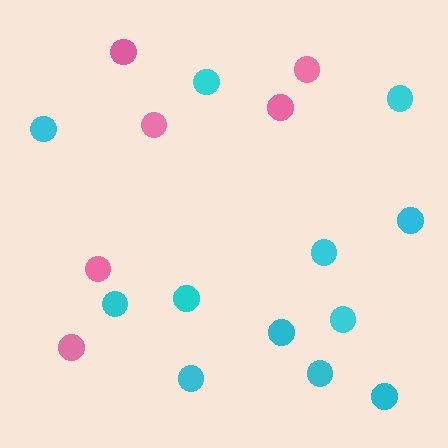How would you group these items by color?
There are 2 groups: one group of cyan circles (12) and one group of pink circles (6).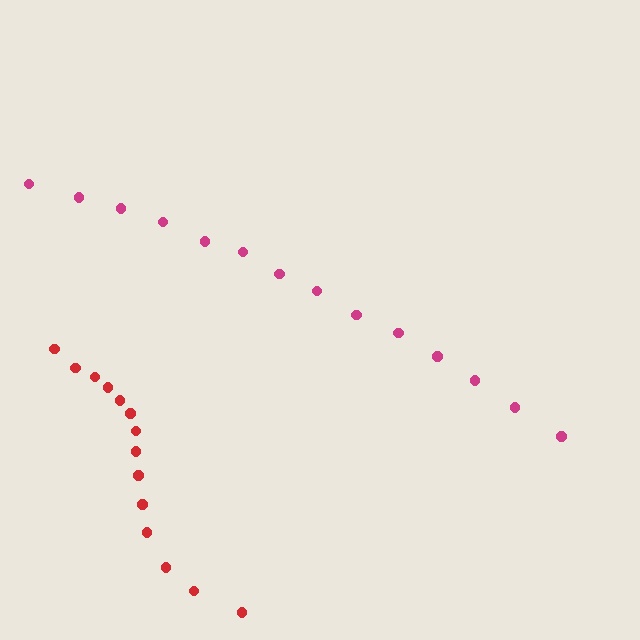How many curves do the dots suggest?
There are 2 distinct paths.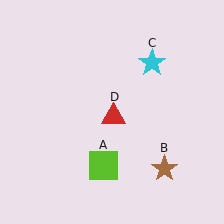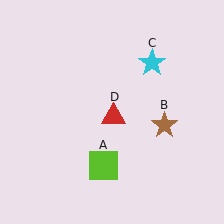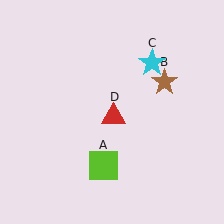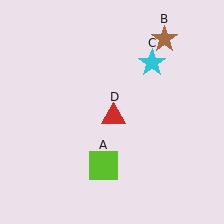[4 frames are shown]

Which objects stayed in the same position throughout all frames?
Lime square (object A) and cyan star (object C) and red triangle (object D) remained stationary.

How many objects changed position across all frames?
1 object changed position: brown star (object B).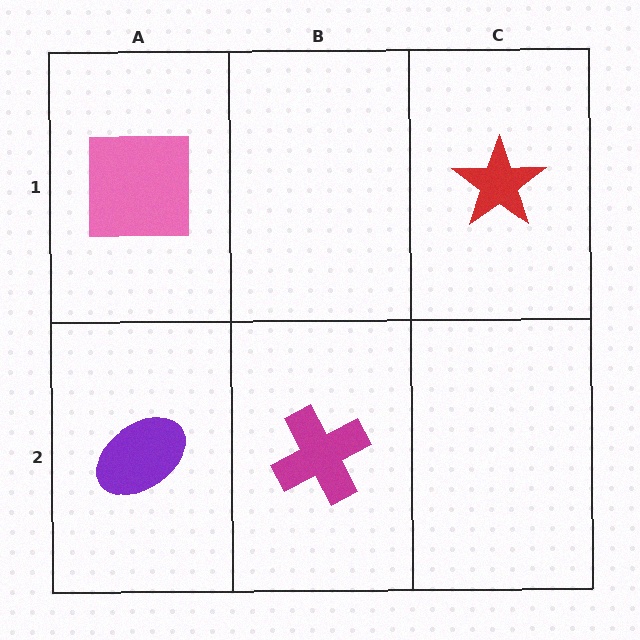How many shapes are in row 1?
2 shapes.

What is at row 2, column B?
A magenta cross.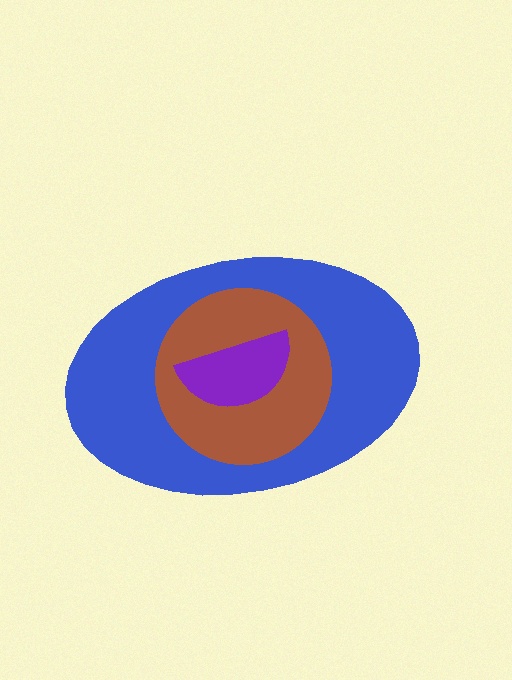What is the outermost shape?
The blue ellipse.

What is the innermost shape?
The purple semicircle.